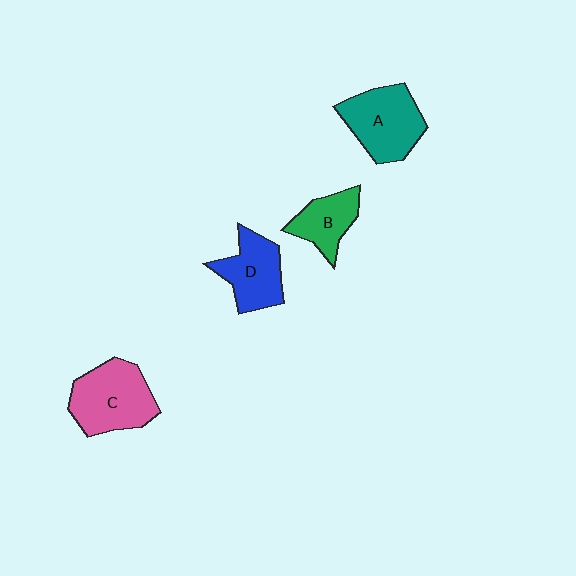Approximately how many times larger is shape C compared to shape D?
Approximately 1.3 times.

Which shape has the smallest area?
Shape B (green).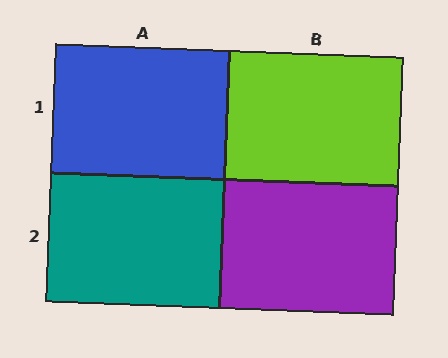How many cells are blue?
1 cell is blue.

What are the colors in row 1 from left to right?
Blue, lime.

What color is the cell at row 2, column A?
Teal.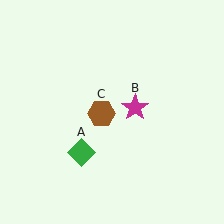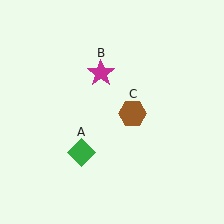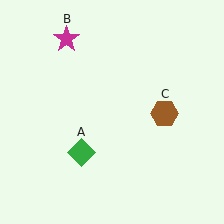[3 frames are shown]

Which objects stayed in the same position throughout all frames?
Green diamond (object A) remained stationary.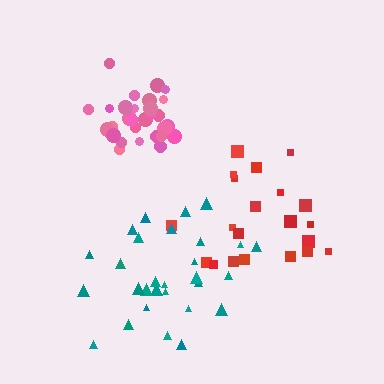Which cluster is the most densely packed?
Pink.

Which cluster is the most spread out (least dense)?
Red.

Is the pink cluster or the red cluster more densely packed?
Pink.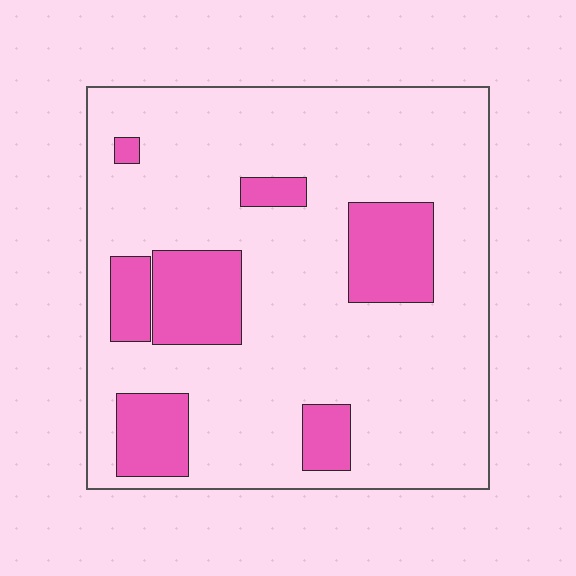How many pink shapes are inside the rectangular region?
7.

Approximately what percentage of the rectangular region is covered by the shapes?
Approximately 20%.